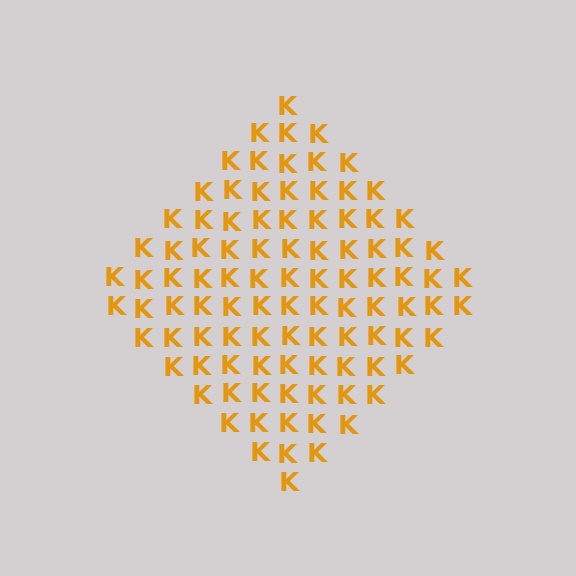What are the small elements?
The small elements are letter K's.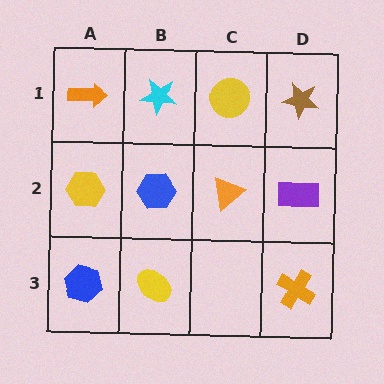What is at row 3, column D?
An orange cross.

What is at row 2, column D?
A purple rectangle.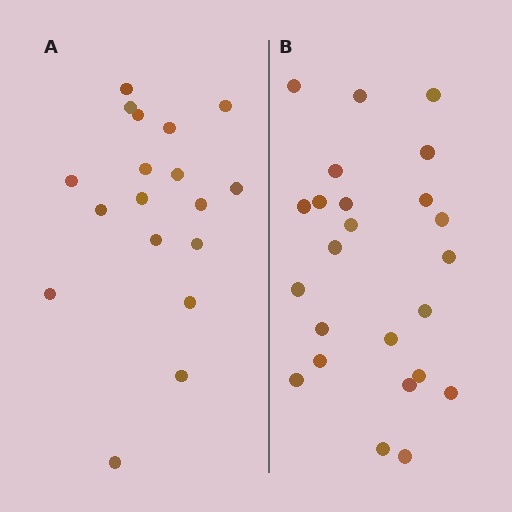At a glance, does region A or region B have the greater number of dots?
Region B (the right region) has more dots.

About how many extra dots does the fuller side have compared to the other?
Region B has about 6 more dots than region A.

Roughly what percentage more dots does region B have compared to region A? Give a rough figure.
About 35% more.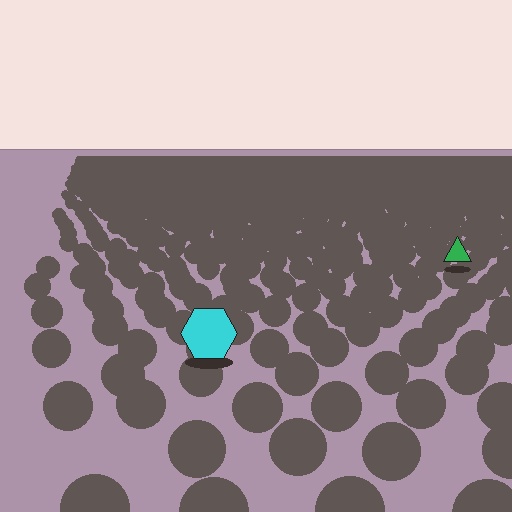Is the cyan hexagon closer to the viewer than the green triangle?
Yes. The cyan hexagon is closer — you can tell from the texture gradient: the ground texture is coarser near it.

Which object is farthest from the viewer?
The green triangle is farthest from the viewer. It appears smaller and the ground texture around it is denser.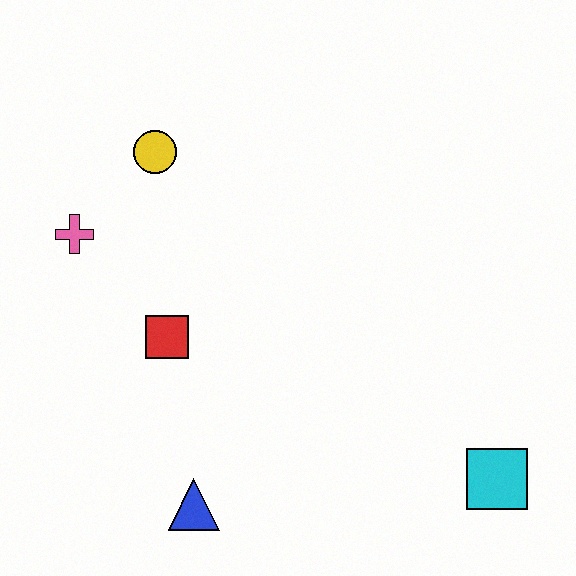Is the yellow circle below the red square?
No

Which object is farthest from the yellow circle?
The cyan square is farthest from the yellow circle.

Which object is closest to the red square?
The pink cross is closest to the red square.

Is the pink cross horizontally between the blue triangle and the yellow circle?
No